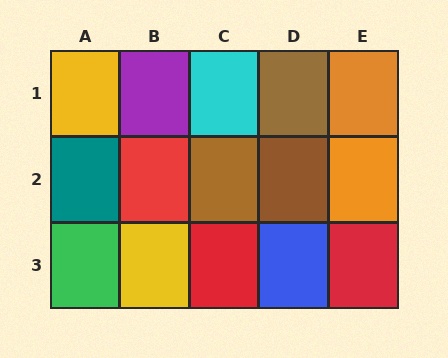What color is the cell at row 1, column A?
Yellow.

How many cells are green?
1 cell is green.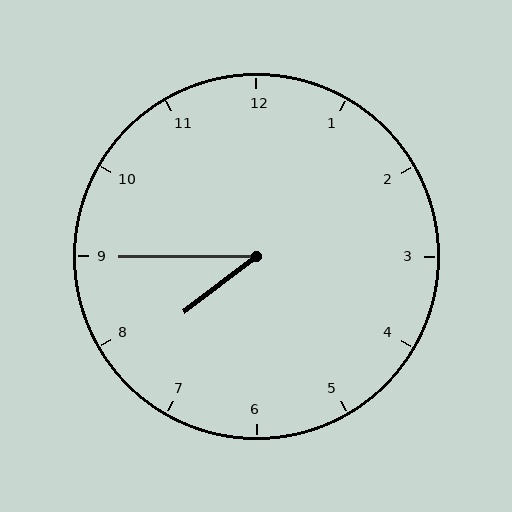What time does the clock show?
7:45.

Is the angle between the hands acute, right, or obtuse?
It is acute.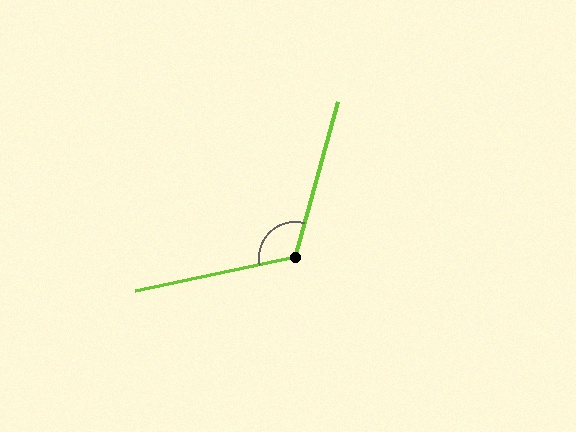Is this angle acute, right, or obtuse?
It is obtuse.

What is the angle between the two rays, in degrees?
Approximately 118 degrees.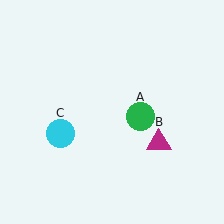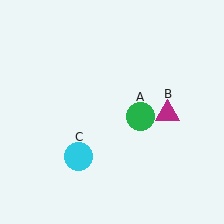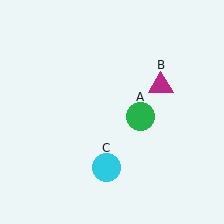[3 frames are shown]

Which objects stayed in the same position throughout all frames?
Green circle (object A) remained stationary.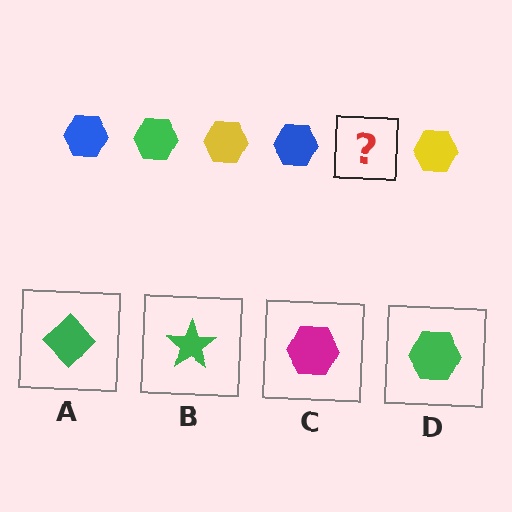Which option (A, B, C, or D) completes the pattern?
D.